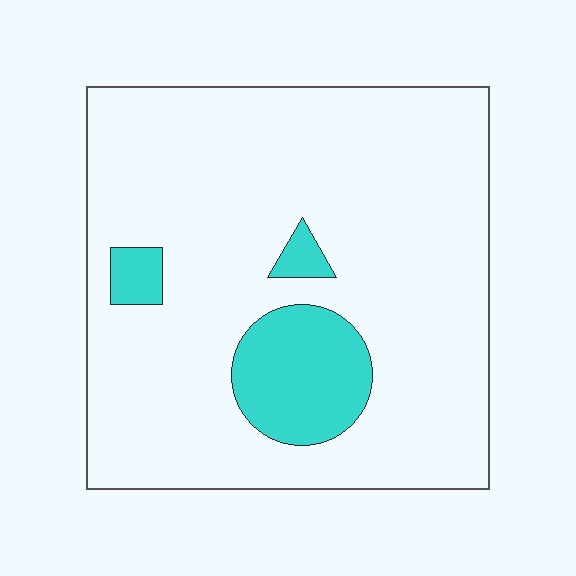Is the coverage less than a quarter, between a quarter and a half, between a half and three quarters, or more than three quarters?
Less than a quarter.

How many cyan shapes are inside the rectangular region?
3.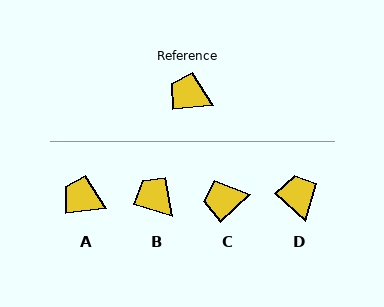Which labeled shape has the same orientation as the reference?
A.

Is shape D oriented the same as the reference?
No, it is off by about 48 degrees.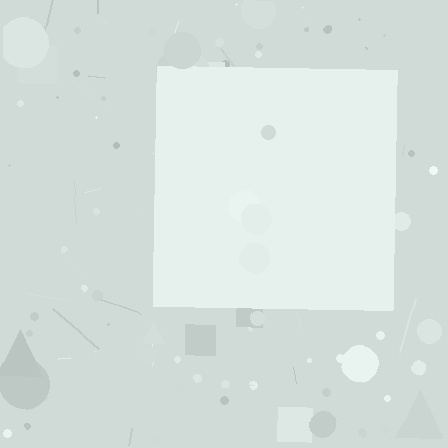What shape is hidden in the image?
A square is hidden in the image.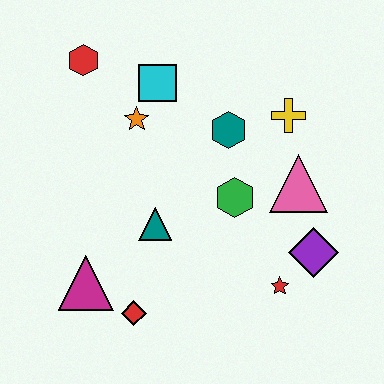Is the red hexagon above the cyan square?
Yes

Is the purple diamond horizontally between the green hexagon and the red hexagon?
No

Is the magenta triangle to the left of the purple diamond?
Yes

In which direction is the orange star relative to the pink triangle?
The orange star is to the left of the pink triangle.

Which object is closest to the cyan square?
The orange star is closest to the cyan square.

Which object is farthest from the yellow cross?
The magenta triangle is farthest from the yellow cross.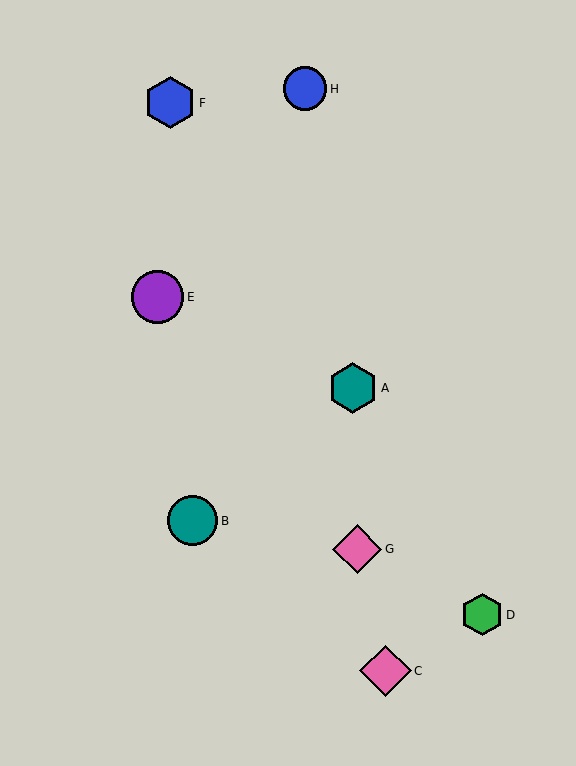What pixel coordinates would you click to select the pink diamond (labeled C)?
Click at (385, 671) to select the pink diamond C.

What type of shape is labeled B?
Shape B is a teal circle.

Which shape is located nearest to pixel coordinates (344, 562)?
The pink diamond (labeled G) at (357, 549) is nearest to that location.